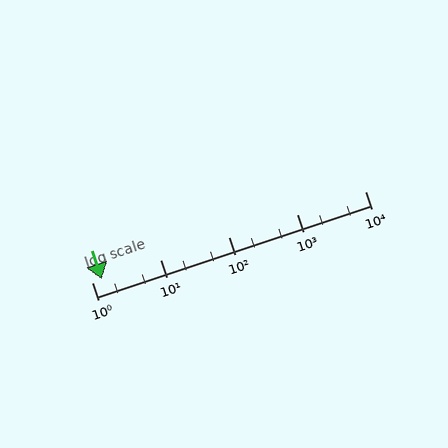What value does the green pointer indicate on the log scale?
The pointer indicates approximately 1.4.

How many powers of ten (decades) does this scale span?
The scale spans 4 decades, from 1 to 10000.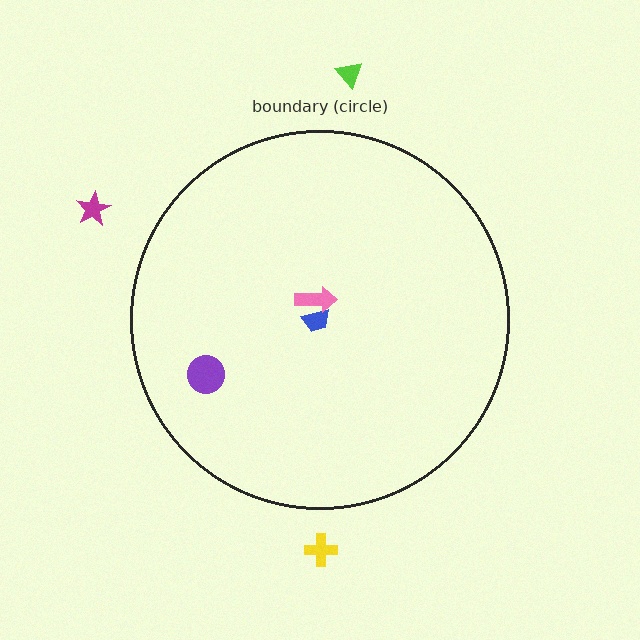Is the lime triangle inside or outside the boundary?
Outside.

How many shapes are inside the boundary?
3 inside, 3 outside.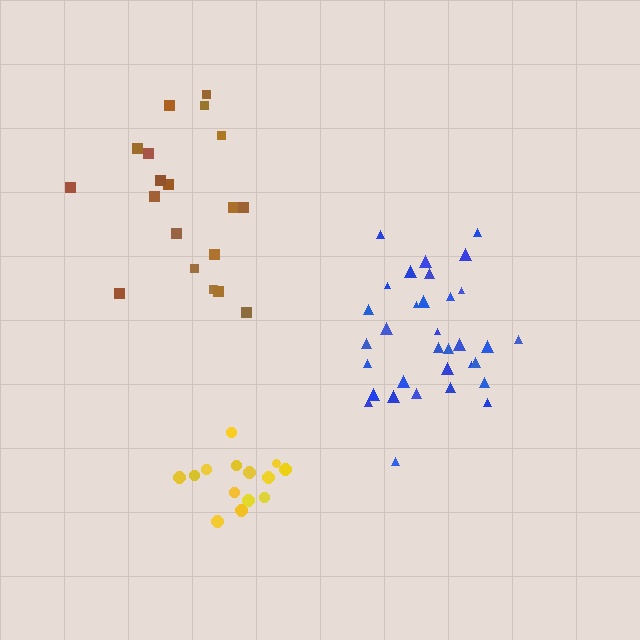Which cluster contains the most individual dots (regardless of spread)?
Blue (33).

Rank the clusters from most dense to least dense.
yellow, blue, brown.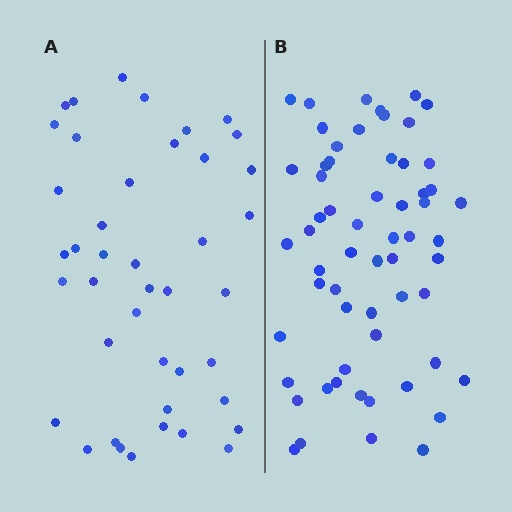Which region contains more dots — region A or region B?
Region B (the right region) has more dots.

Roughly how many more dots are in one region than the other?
Region B has approximately 20 more dots than region A.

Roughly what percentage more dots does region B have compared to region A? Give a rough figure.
About 45% more.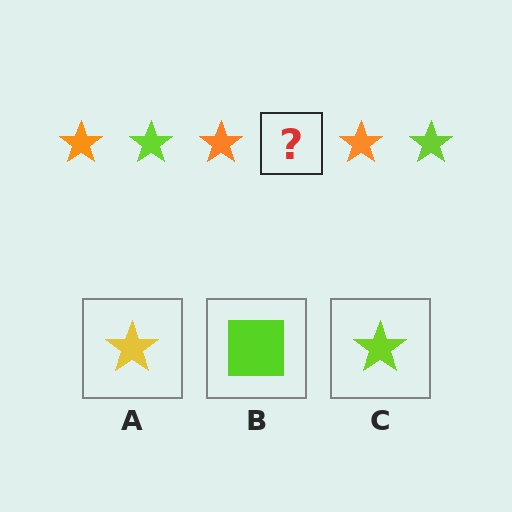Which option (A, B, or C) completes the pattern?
C.